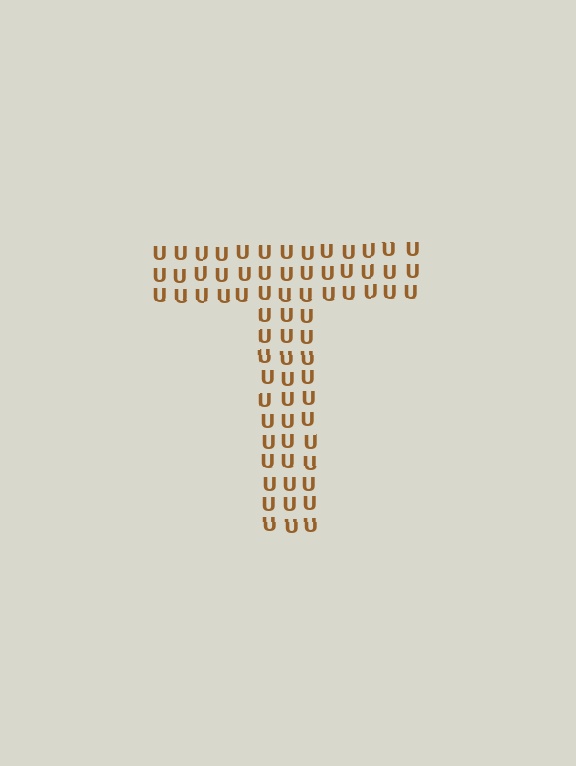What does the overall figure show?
The overall figure shows the letter T.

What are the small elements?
The small elements are letter U's.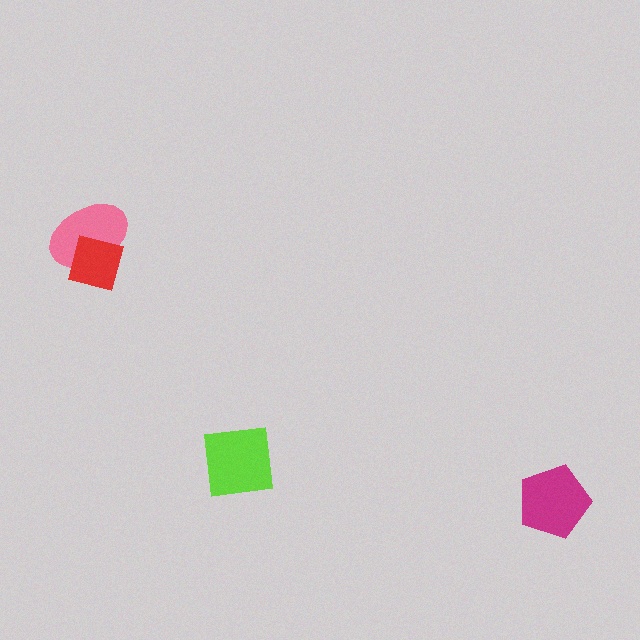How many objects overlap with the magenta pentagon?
0 objects overlap with the magenta pentagon.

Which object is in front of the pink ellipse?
The red square is in front of the pink ellipse.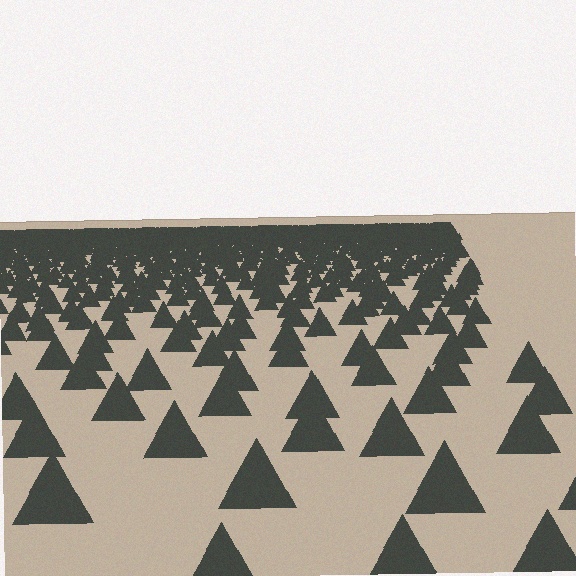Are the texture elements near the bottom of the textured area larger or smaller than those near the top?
Larger. Near the bottom, elements are closer to the viewer and appear at a bigger on-screen size.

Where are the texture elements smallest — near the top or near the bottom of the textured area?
Near the top.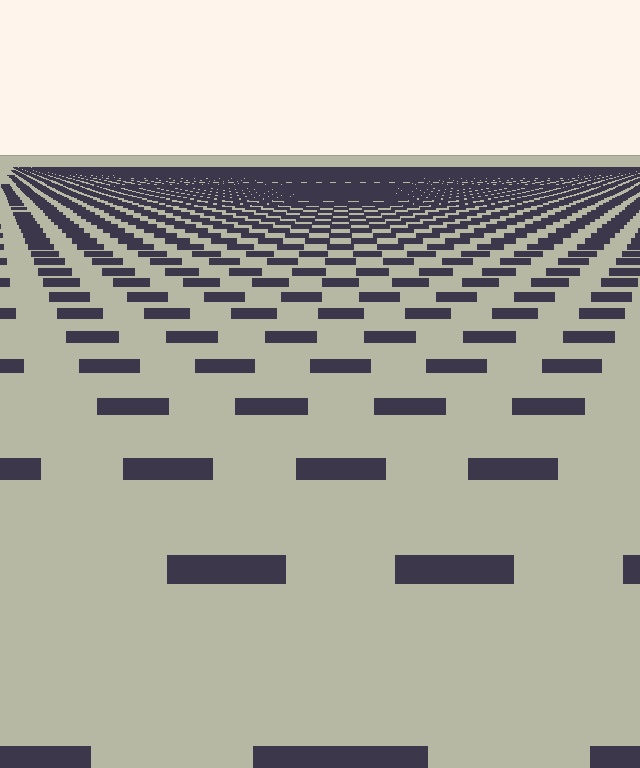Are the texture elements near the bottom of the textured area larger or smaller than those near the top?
Larger. Near the bottom, elements are closer to the viewer and appear at a bigger on-screen size.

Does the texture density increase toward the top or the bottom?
Density increases toward the top.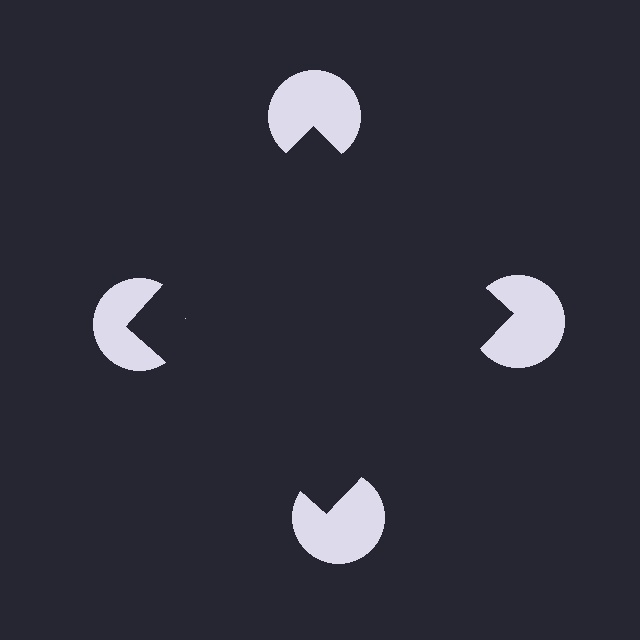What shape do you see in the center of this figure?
An illusory square — its edges are inferred from the aligned wedge cuts in the pac-man discs, not physically drawn.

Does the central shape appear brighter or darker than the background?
It typically appears slightly darker than the background, even though no actual brightness change is drawn.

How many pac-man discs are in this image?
There are 4 — one at each vertex of the illusory square.